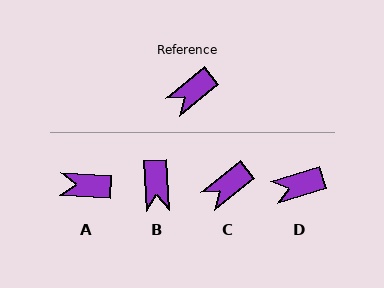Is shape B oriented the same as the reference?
No, it is off by about 54 degrees.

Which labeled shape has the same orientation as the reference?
C.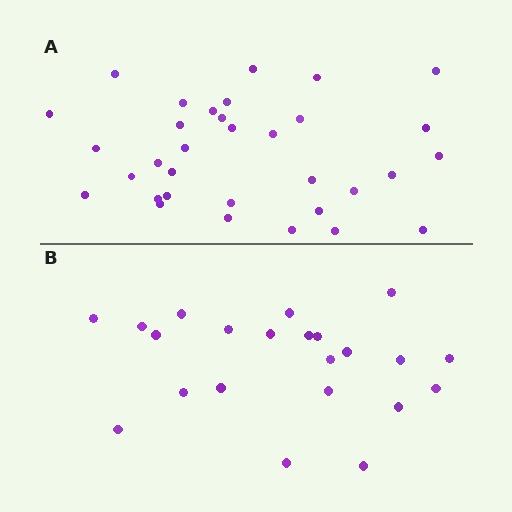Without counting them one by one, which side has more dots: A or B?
Region A (the top region) has more dots.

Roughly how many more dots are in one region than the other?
Region A has roughly 12 or so more dots than region B.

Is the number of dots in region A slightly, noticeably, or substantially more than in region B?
Region A has substantially more. The ratio is roughly 1.5 to 1.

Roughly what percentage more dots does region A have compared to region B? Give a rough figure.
About 50% more.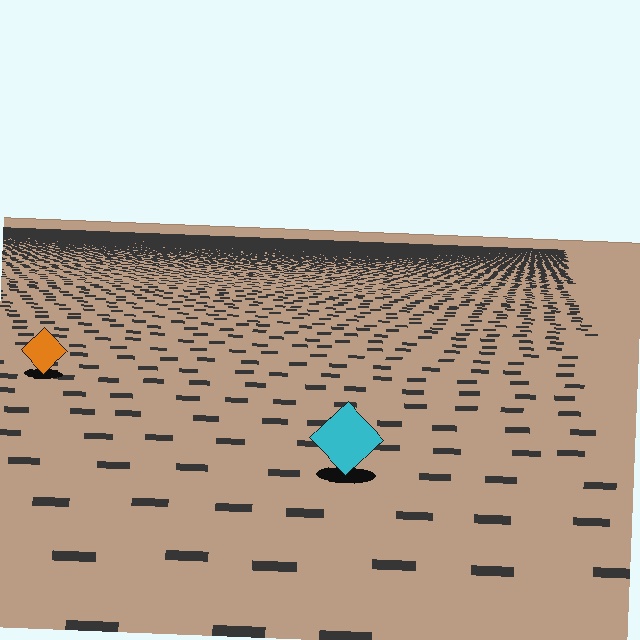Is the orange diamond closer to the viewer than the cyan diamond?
No. The cyan diamond is closer — you can tell from the texture gradient: the ground texture is coarser near it.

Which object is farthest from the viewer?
The orange diamond is farthest from the viewer. It appears smaller and the ground texture around it is denser.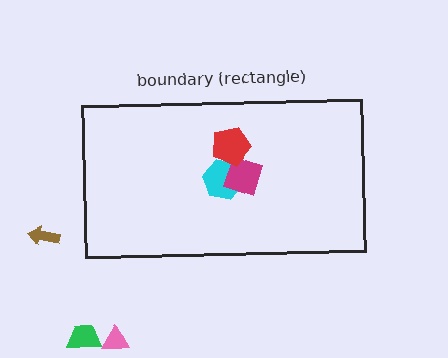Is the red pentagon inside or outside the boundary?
Inside.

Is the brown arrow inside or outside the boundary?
Outside.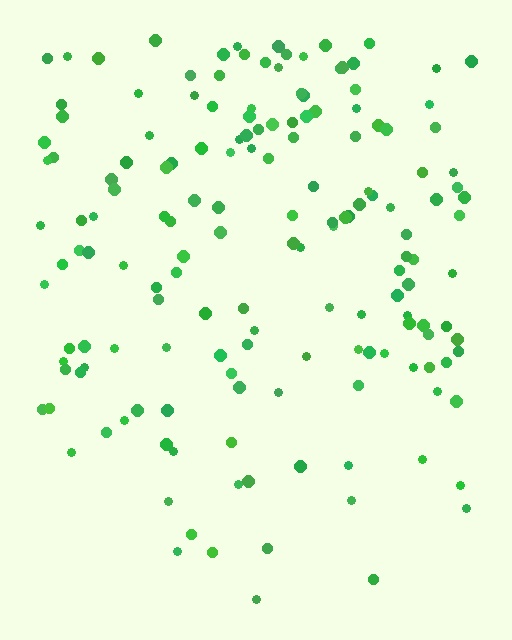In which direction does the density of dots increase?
From bottom to top, with the top side densest.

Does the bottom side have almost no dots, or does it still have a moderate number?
Still a moderate number, just noticeably fewer than the top.